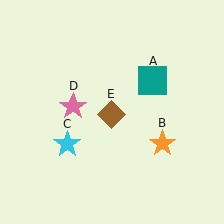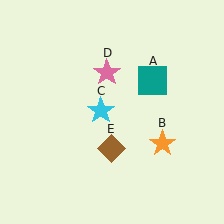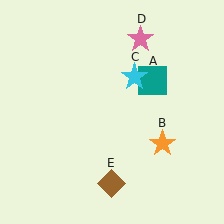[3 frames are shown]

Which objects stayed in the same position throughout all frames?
Teal square (object A) and orange star (object B) remained stationary.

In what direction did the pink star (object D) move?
The pink star (object D) moved up and to the right.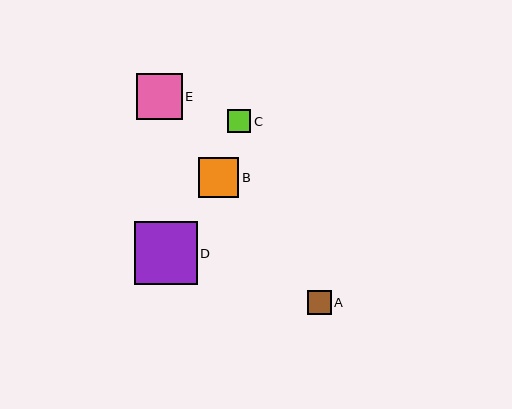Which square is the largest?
Square D is the largest with a size of approximately 63 pixels.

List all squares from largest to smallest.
From largest to smallest: D, E, B, A, C.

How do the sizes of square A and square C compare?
Square A and square C are approximately the same size.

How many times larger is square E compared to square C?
Square E is approximately 2.0 times the size of square C.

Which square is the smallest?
Square C is the smallest with a size of approximately 23 pixels.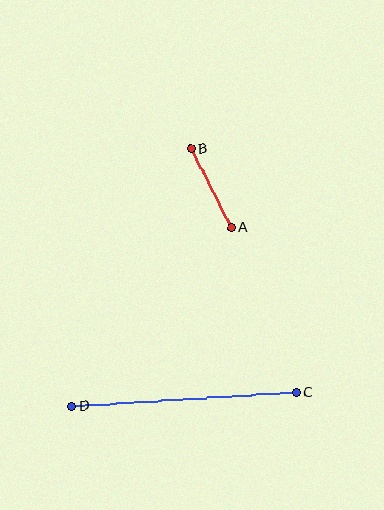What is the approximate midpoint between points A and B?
The midpoint is at approximately (211, 188) pixels.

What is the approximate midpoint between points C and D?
The midpoint is at approximately (184, 399) pixels.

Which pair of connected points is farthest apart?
Points C and D are farthest apart.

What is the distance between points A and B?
The distance is approximately 88 pixels.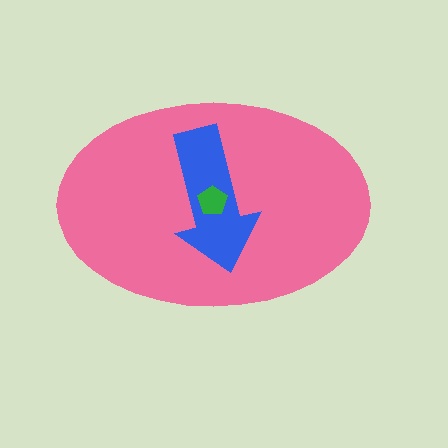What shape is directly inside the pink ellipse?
The blue arrow.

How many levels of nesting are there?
3.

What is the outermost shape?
The pink ellipse.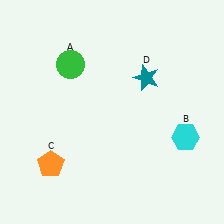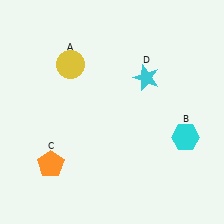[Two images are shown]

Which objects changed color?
A changed from green to yellow. D changed from teal to cyan.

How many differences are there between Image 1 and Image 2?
There are 2 differences between the two images.